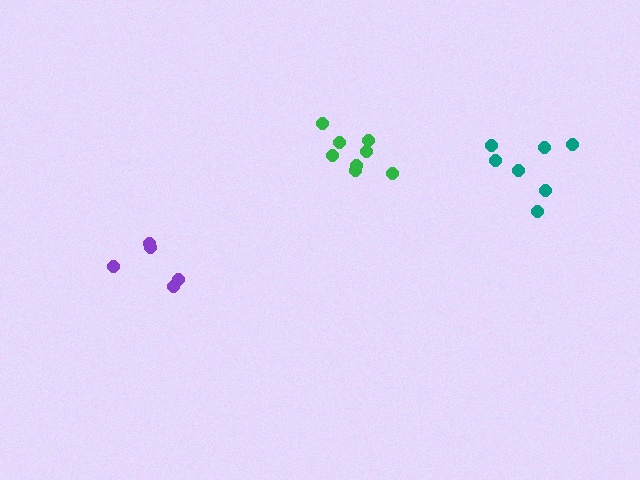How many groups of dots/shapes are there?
There are 3 groups.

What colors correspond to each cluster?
The clusters are colored: green, purple, teal.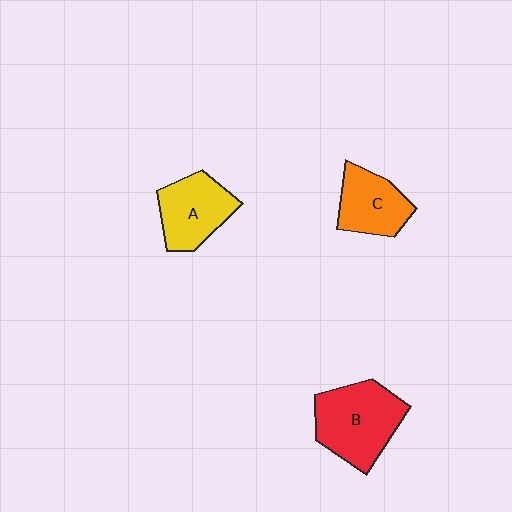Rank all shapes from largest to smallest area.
From largest to smallest: B (red), A (yellow), C (orange).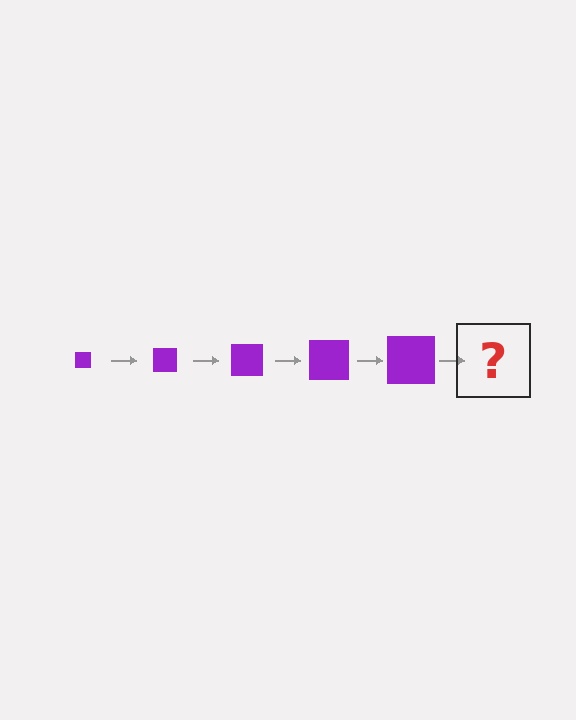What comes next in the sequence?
The next element should be a purple square, larger than the previous one.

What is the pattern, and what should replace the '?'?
The pattern is that the square gets progressively larger each step. The '?' should be a purple square, larger than the previous one.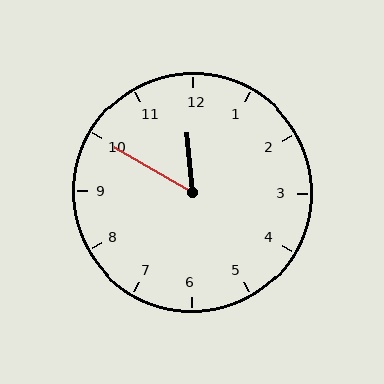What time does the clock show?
11:50.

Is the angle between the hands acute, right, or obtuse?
It is acute.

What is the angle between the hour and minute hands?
Approximately 55 degrees.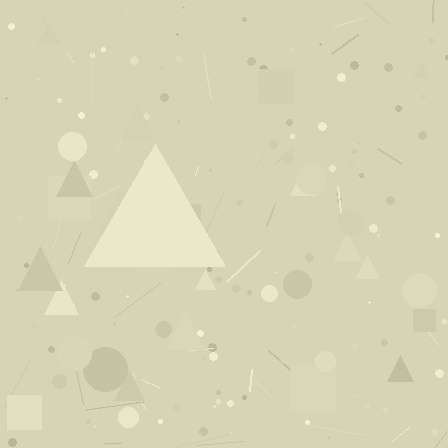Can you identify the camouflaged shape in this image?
The camouflaged shape is a triangle.